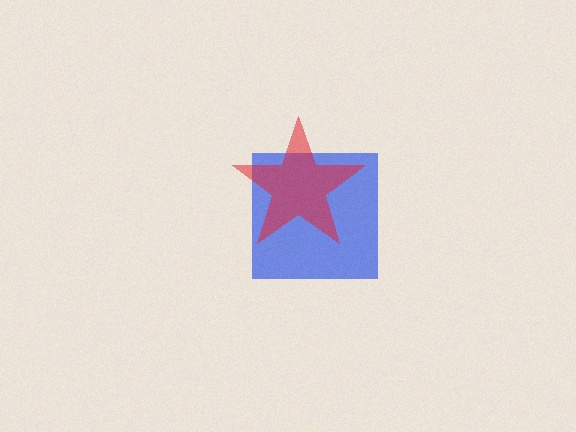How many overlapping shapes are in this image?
There are 2 overlapping shapes in the image.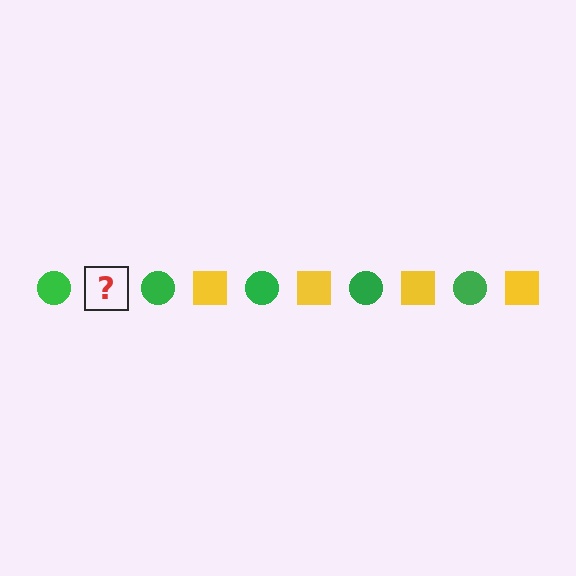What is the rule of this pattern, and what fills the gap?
The rule is that the pattern alternates between green circle and yellow square. The gap should be filled with a yellow square.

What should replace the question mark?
The question mark should be replaced with a yellow square.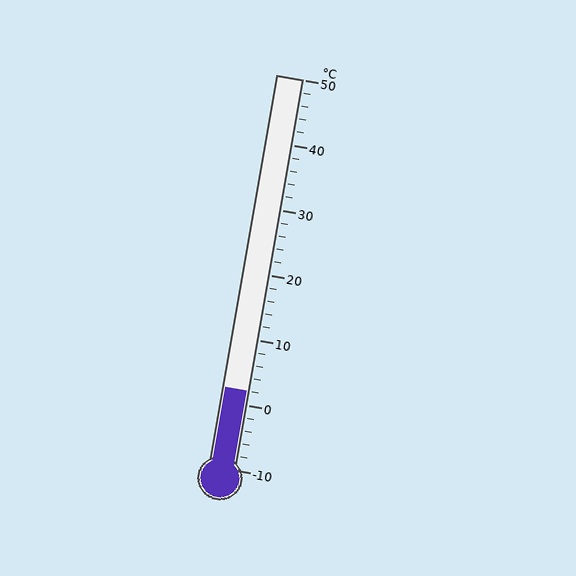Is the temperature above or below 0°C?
The temperature is above 0°C.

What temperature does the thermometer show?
The thermometer shows approximately 2°C.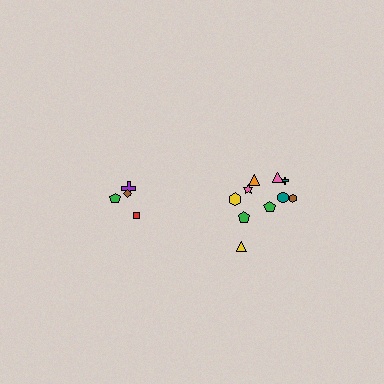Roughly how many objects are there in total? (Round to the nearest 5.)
Roughly 15 objects in total.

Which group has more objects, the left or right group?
The right group.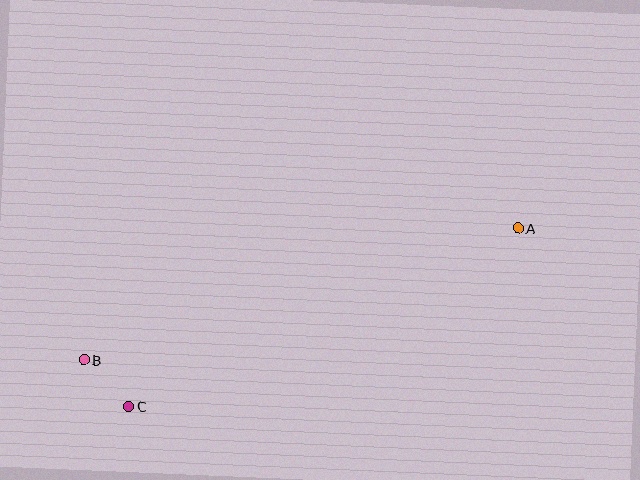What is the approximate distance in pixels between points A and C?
The distance between A and C is approximately 428 pixels.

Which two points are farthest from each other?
Points A and B are farthest from each other.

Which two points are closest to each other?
Points B and C are closest to each other.